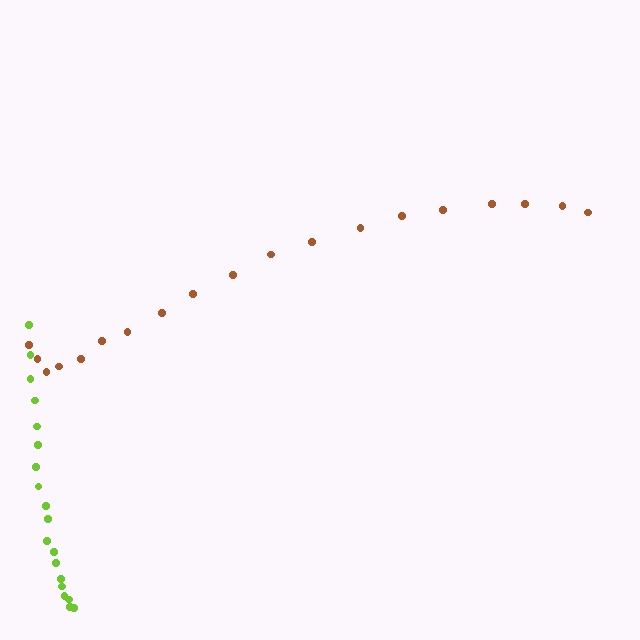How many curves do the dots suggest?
There are 2 distinct paths.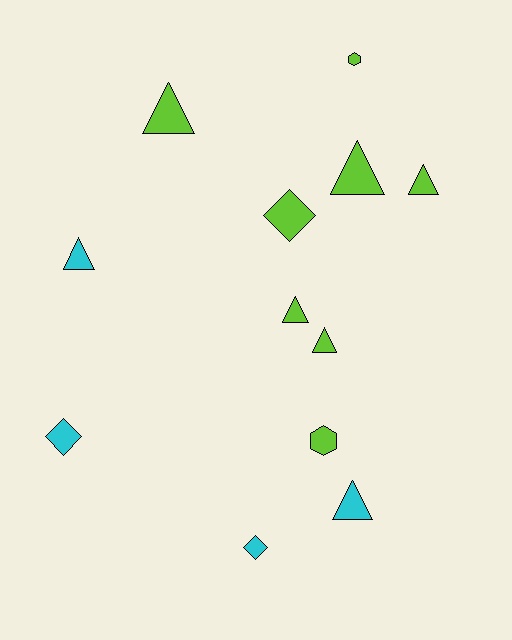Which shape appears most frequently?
Triangle, with 7 objects.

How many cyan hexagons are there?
There are no cyan hexagons.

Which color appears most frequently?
Lime, with 8 objects.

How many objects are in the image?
There are 12 objects.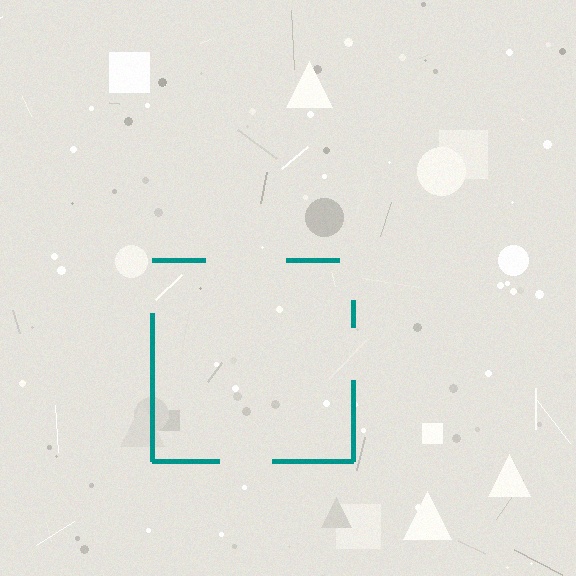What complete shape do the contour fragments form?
The contour fragments form a square.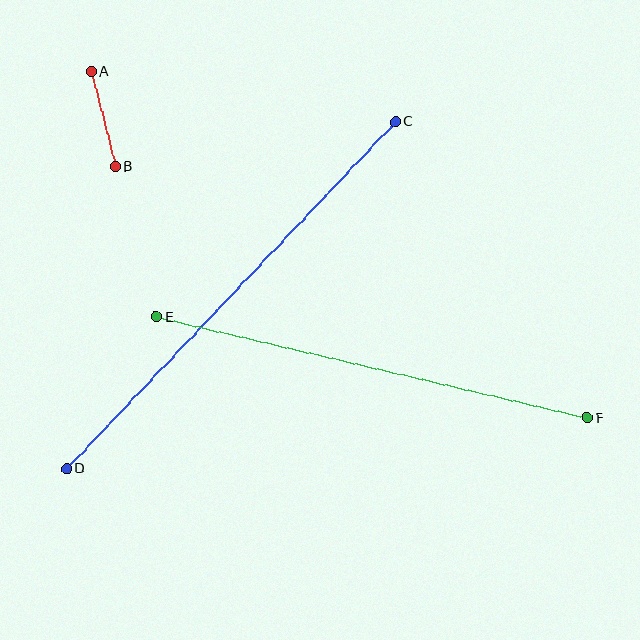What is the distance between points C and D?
The distance is approximately 478 pixels.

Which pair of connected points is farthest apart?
Points C and D are farthest apart.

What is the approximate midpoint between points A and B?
The midpoint is at approximately (103, 119) pixels.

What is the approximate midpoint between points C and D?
The midpoint is at approximately (231, 295) pixels.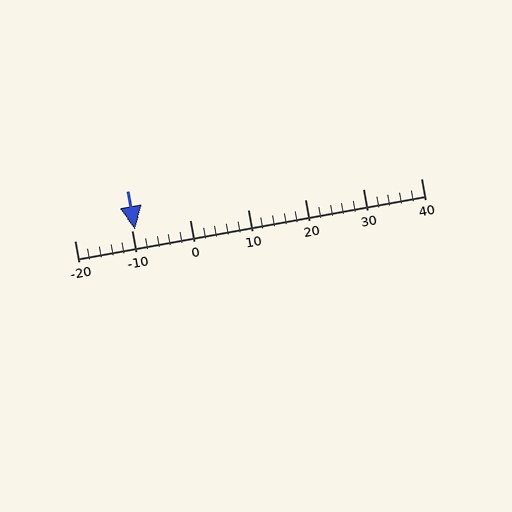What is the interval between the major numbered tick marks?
The major tick marks are spaced 10 units apart.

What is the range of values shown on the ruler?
The ruler shows values from -20 to 40.